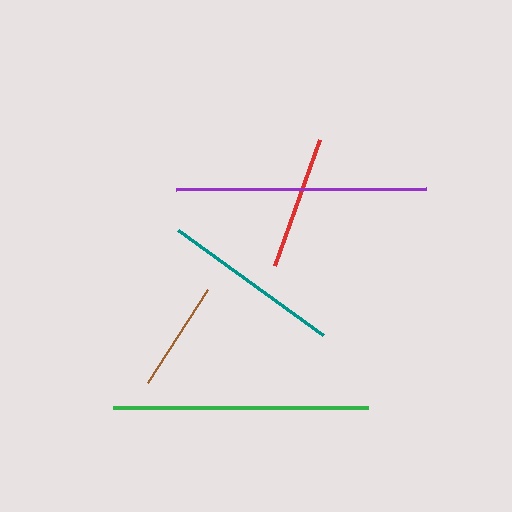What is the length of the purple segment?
The purple segment is approximately 250 pixels long.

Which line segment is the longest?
The green line is the longest at approximately 255 pixels.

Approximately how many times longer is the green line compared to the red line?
The green line is approximately 1.9 times the length of the red line.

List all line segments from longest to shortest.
From longest to shortest: green, purple, teal, red, brown.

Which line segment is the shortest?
The brown line is the shortest at approximately 111 pixels.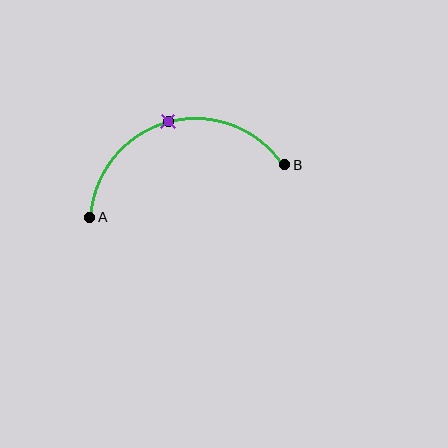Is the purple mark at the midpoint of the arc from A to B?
Yes. The purple mark lies on the arc at equal arc-length from both A and B — it is the arc midpoint.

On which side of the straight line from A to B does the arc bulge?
The arc bulges above the straight line connecting A and B.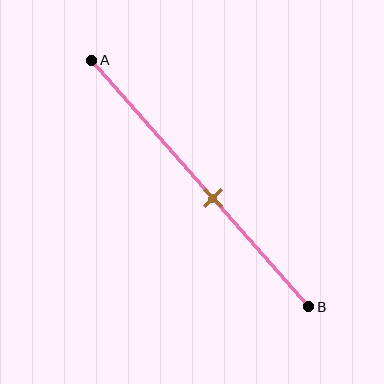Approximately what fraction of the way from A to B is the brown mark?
The brown mark is approximately 55% of the way from A to B.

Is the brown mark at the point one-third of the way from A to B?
No, the mark is at about 55% from A, not at the 33% one-third point.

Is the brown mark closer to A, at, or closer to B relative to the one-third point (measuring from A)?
The brown mark is closer to point B than the one-third point of segment AB.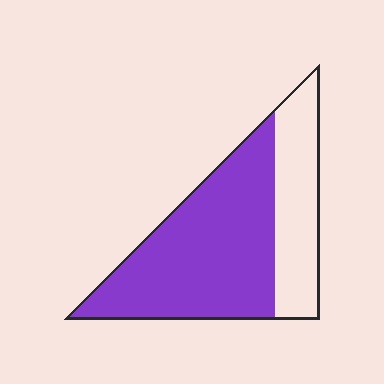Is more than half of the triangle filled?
Yes.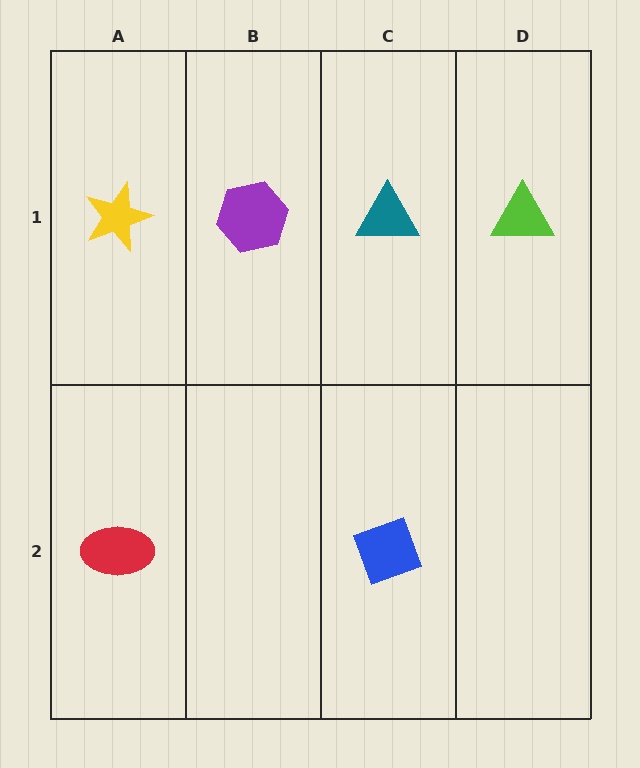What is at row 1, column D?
A lime triangle.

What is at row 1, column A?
A yellow star.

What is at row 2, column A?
A red ellipse.